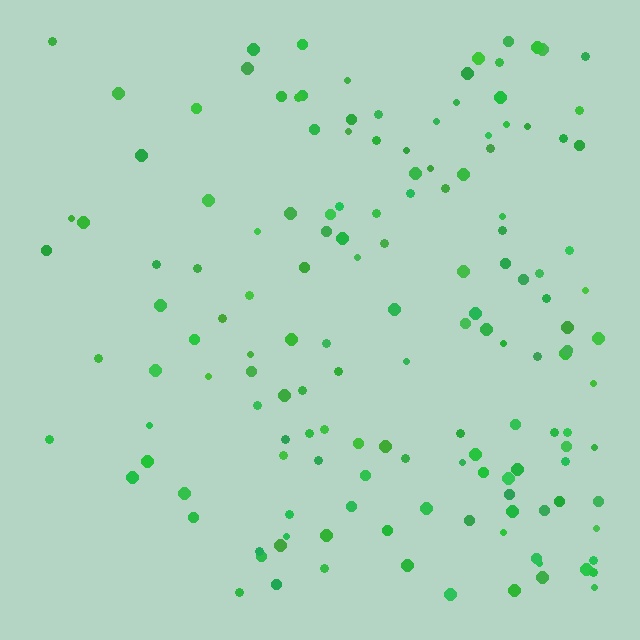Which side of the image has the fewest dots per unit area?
The left.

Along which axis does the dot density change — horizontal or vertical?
Horizontal.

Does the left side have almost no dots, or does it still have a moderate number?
Still a moderate number, just noticeably fewer than the right.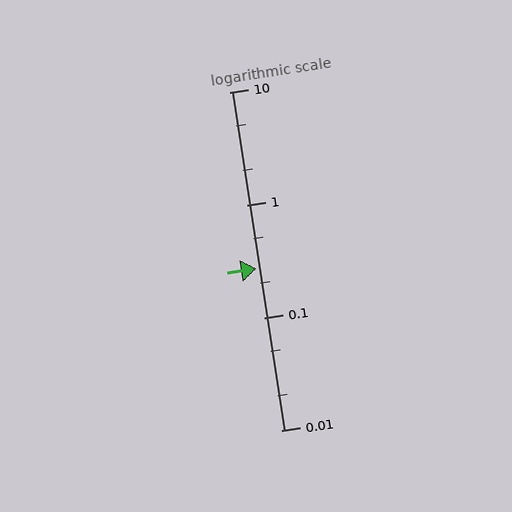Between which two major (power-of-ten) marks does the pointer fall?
The pointer is between 0.1 and 1.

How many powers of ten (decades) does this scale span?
The scale spans 3 decades, from 0.01 to 10.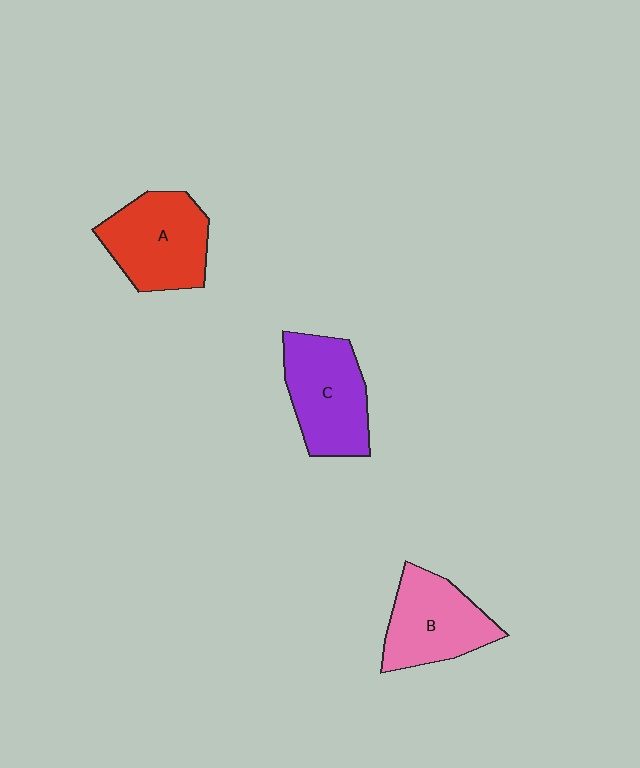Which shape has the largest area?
Shape C (purple).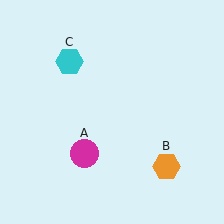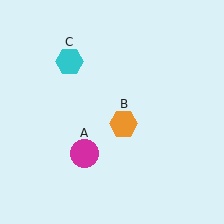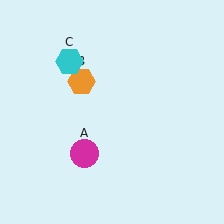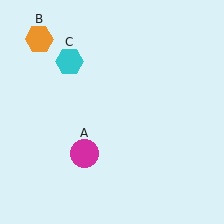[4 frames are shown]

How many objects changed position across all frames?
1 object changed position: orange hexagon (object B).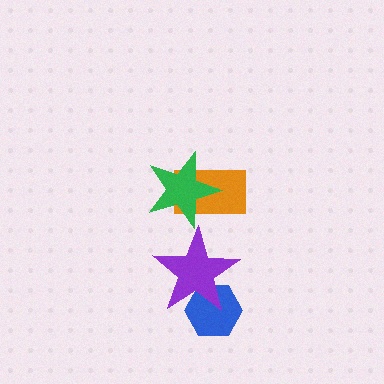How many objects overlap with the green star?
1 object overlaps with the green star.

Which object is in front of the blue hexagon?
The purple star is in front of the blue hexagon.